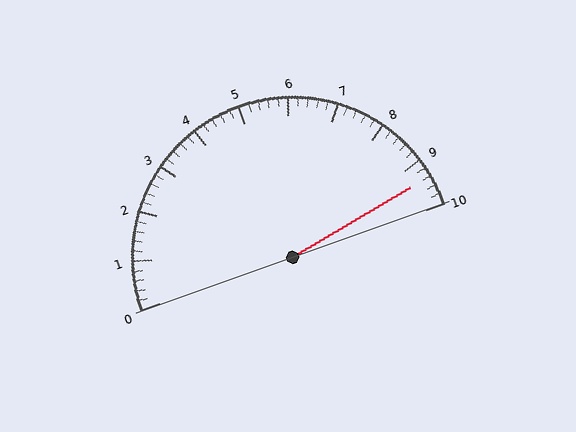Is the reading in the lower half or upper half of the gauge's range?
The reading is in the upper half of the range (0 to 10).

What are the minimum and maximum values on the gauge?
The gauge ranges from 0 to 10.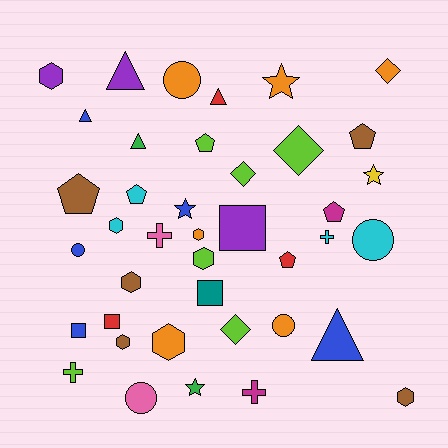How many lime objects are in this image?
There are 6 lime objects.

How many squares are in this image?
There are 4 squares.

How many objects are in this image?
There are 40 objects.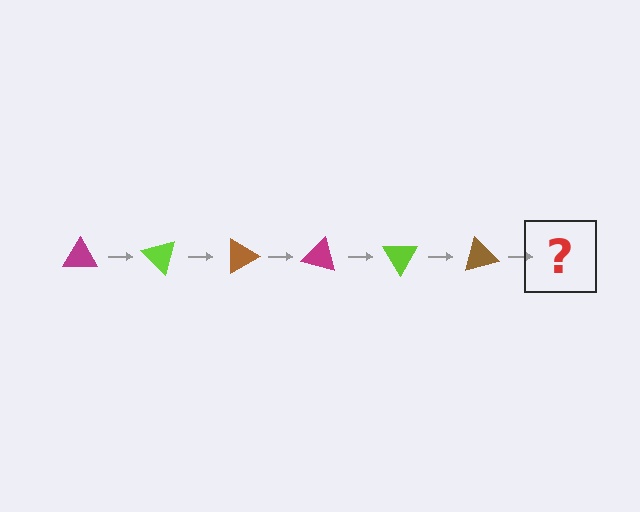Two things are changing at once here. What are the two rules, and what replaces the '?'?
The two rules are that it rotates 45 degrees each step and the color cycles through magenta, lime, and brown. The '?' should be a magenta triangle, rotated 270 degrees from the start.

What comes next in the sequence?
The next element should be a magenta triangle, rotated 270 degrees from the start.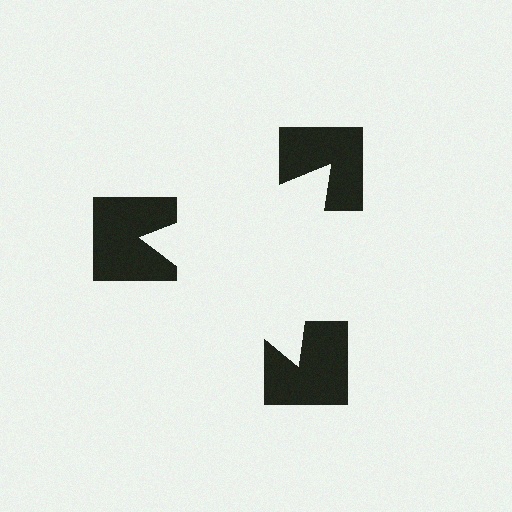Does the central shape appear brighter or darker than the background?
It typically appears slightly brighter than the background, even though no actual brightness change is drawn.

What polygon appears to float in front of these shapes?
An illusory triangle — its edges are inferred from the aligned wedge cuts in the notched squares, not physically drawn.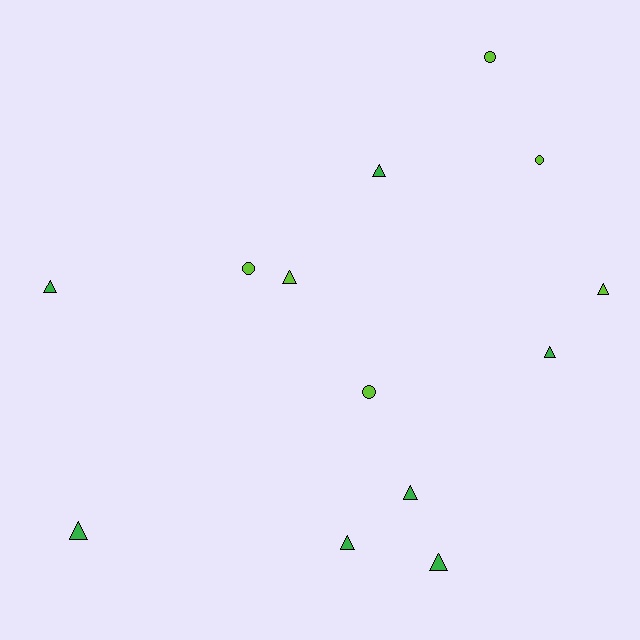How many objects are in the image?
There are 13 objects.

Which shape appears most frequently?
Triangle, with 9 objects.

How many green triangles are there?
There are 7 green triangles.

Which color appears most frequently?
Green, with 7 objects.